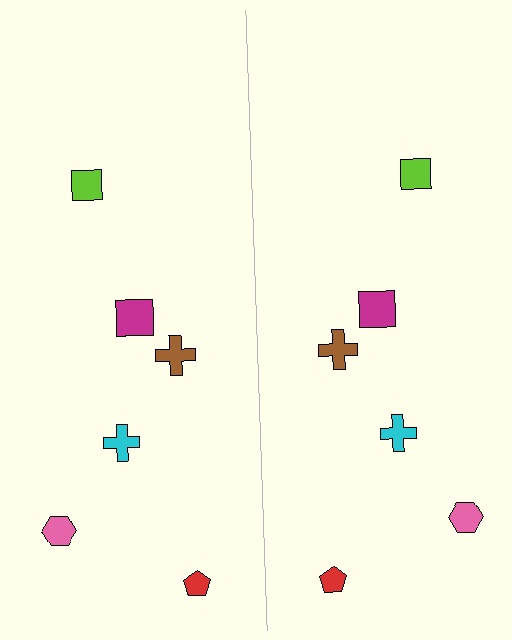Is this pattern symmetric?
Yes, this pattern has bilateral (reflection) symmetry.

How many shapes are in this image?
There are 12 shapes in this image.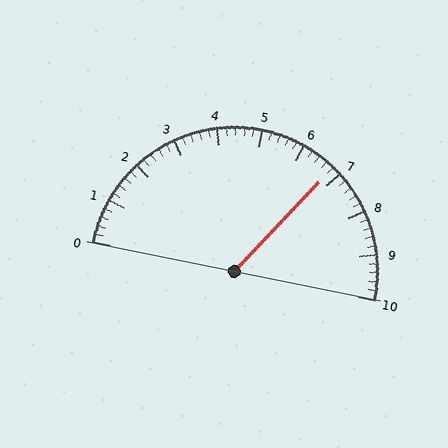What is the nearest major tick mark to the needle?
The nearest major tick mark is 7.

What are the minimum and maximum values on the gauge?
The gauge ranges from 0 to 10.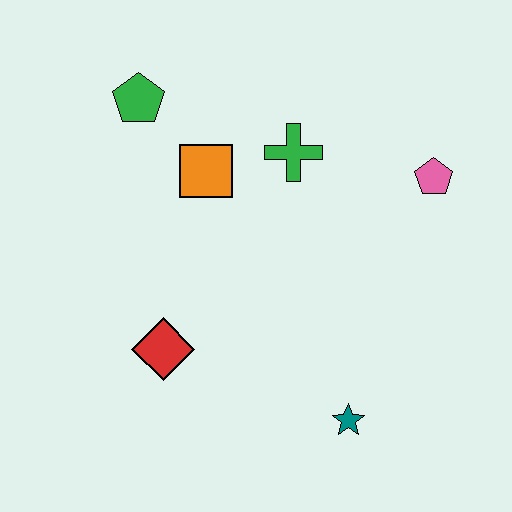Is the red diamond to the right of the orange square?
No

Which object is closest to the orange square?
The green cross is closest to the orange square.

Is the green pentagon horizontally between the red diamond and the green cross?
No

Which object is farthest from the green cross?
The teal star is farthest from the green cross.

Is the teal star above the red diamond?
No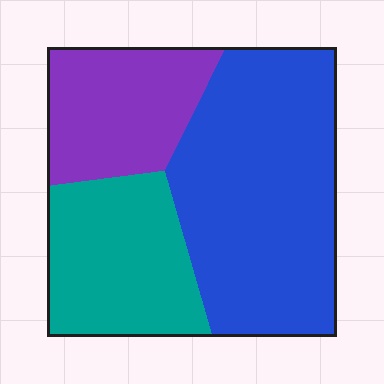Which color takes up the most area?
Blue, at roughly 50%.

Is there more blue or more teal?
Blue.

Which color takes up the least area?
Purple, at roughly 25%.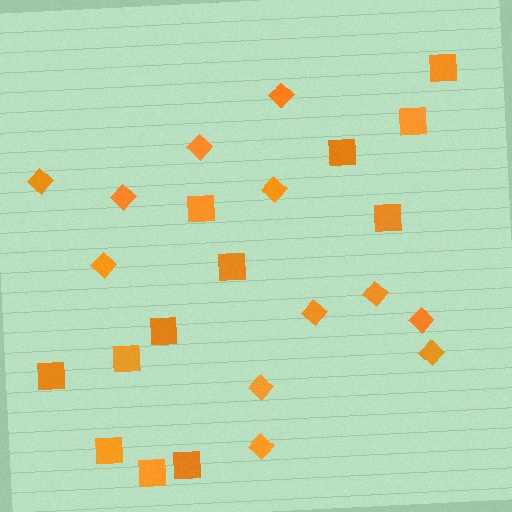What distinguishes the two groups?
There are 2 groups: one group of diamonds (12) and one group of squares (12).